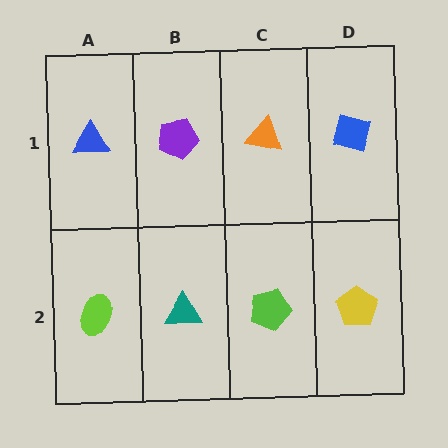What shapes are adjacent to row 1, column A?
A lime ellipse (row 2, column A), a purple pentagon (row 1, column B).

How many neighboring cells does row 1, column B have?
3.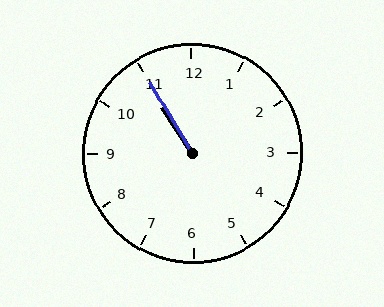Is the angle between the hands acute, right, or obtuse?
It is acute.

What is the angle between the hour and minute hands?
Approximately 2 degrees.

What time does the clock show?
10:55.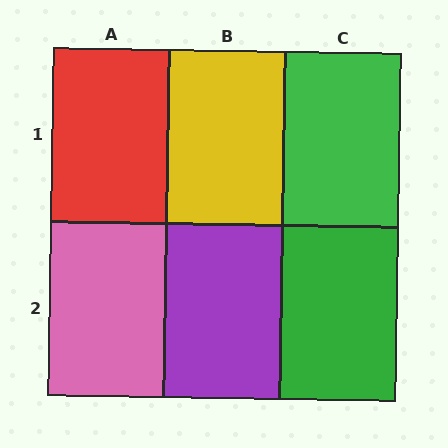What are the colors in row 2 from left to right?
Pink, purple, green.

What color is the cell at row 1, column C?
Green.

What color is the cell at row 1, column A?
Red.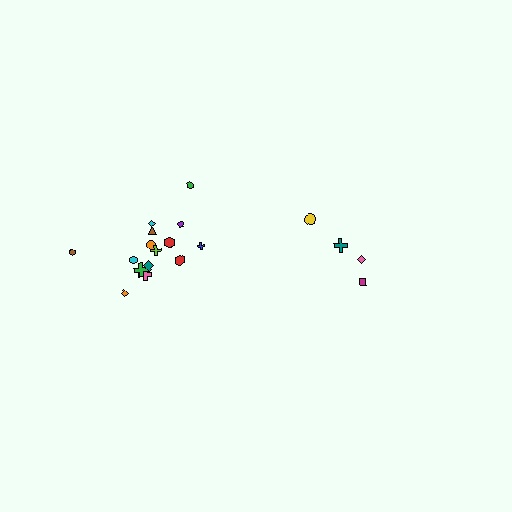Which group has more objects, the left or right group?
The left group.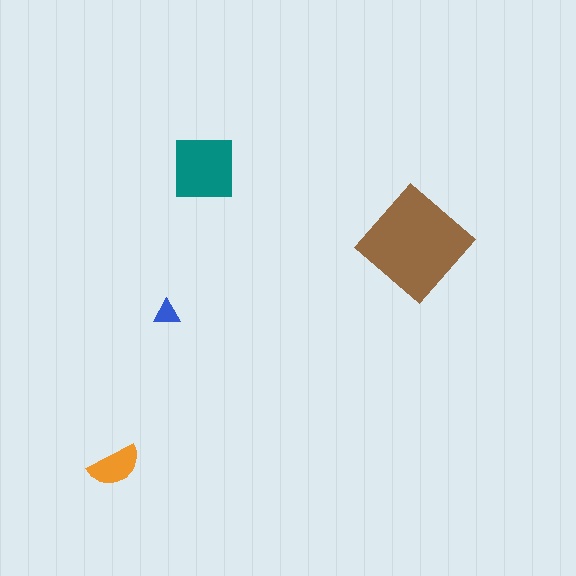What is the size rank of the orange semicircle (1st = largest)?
3rd.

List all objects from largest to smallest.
The brown diamond, the teal square, the orange semicircle, the blue triangle.